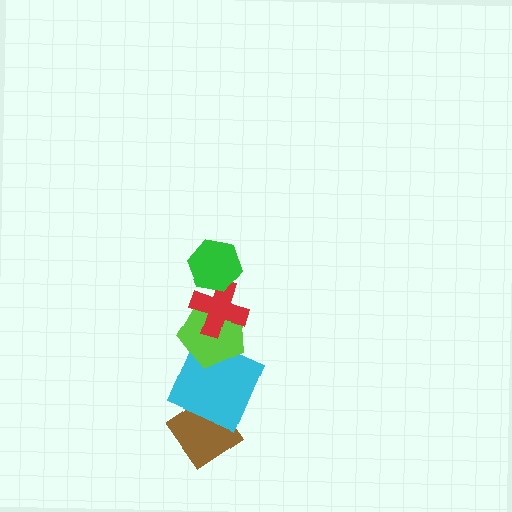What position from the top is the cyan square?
The cyan square is 4th from the top.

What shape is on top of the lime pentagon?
The red cross is on top of the lime pentagon.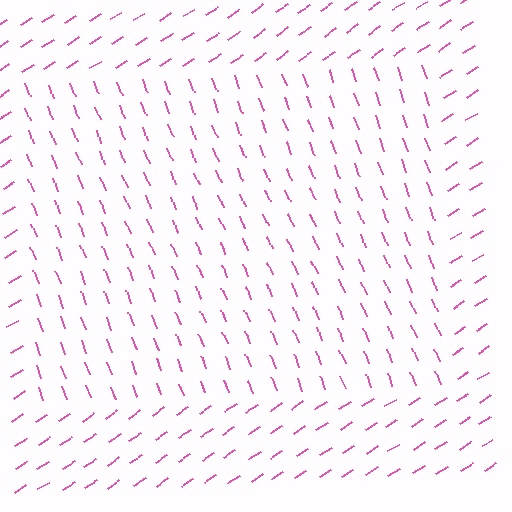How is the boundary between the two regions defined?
The boundary is defined purely by a change in line orientation (approximately 77 degrees difference). All lines are the same color and thickness.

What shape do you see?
I see a rectangle.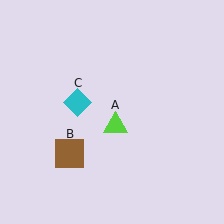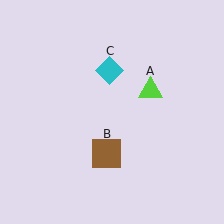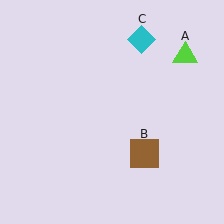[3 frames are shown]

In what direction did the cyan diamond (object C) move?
The cyan diamond (object C) moved up and to the right.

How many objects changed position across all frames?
3 objects changed position: lime triangle (object A), brown square (object B), cyan diamond (object C).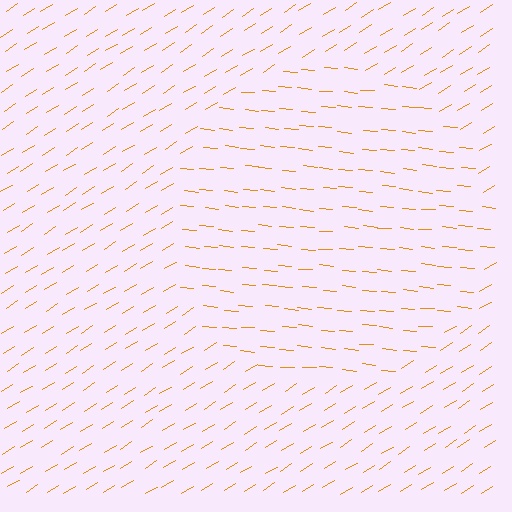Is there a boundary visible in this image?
Yes, there is a texture boundary formed by a change in line orientation.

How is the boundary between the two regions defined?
The boundary is defined purely by a change in line orientation (approximately 37 degrees difference). All lines are the same color and thickness.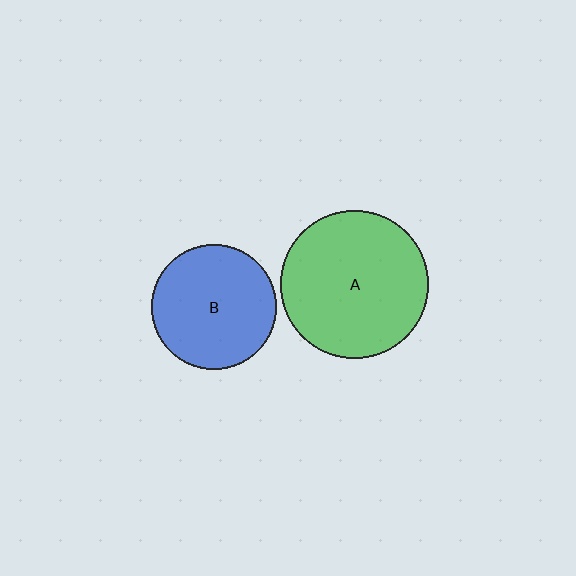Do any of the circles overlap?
No, none of the circles overlap.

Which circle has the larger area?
Circle A (green).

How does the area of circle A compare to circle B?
Approximately 1.4 times.